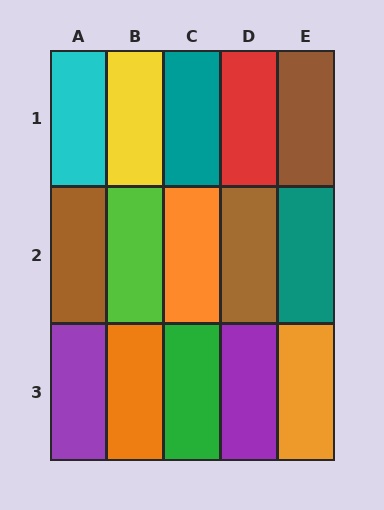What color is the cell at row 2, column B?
Lime.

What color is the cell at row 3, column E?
Orange.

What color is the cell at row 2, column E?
Teal.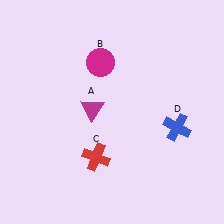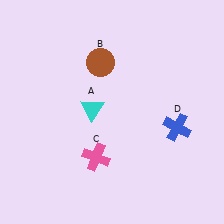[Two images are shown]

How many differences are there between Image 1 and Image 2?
There are 3 differences between the two images.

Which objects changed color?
A changed from magenta to cyan. B changed from magenta to brown. C changed from red to pink.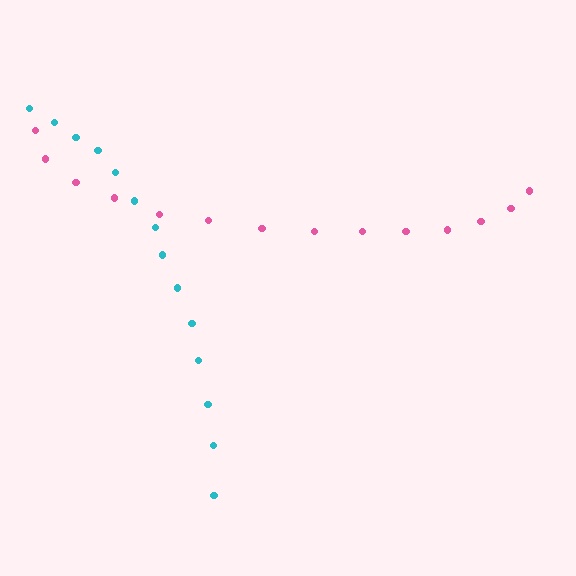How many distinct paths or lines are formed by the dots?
There are 2 distinct paths.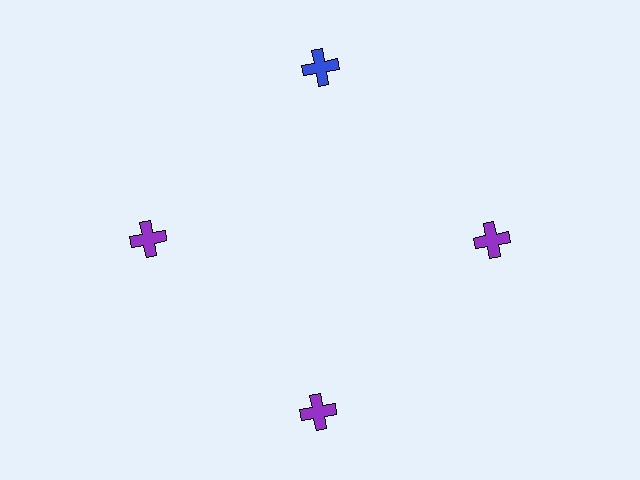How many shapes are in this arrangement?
There are 4 shapes arranged in a ring pattern.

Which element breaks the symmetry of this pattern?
The blue cross at roughly the 12 o'clock position breaks the symmetry. All other shapes are purple crosses.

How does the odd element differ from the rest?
It has a different color: blue instead of purple.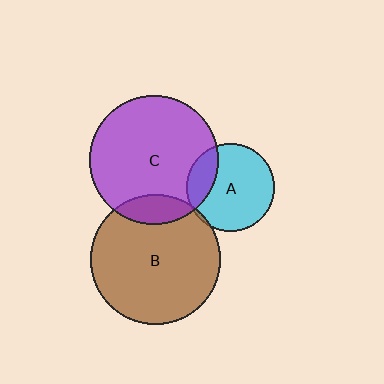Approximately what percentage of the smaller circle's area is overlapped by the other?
Approximately 5%.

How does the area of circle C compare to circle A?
Approximately 2.2 times.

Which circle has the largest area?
Circle B (brown).